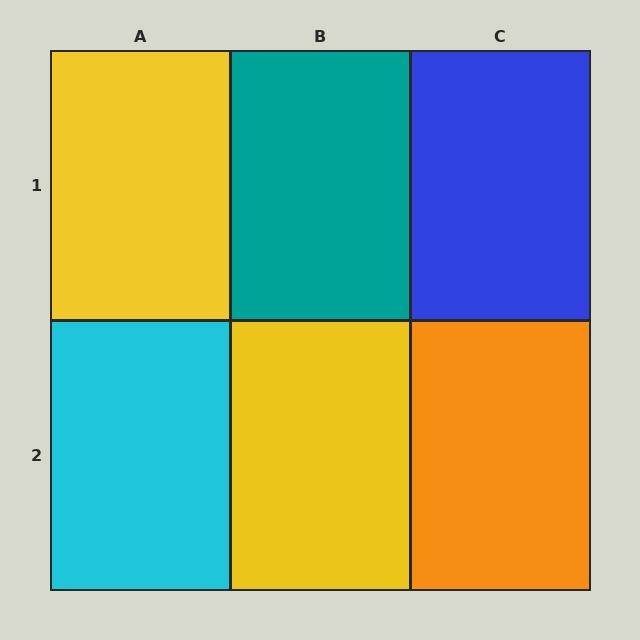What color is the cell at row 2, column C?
Orange.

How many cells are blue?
1 cell is blue.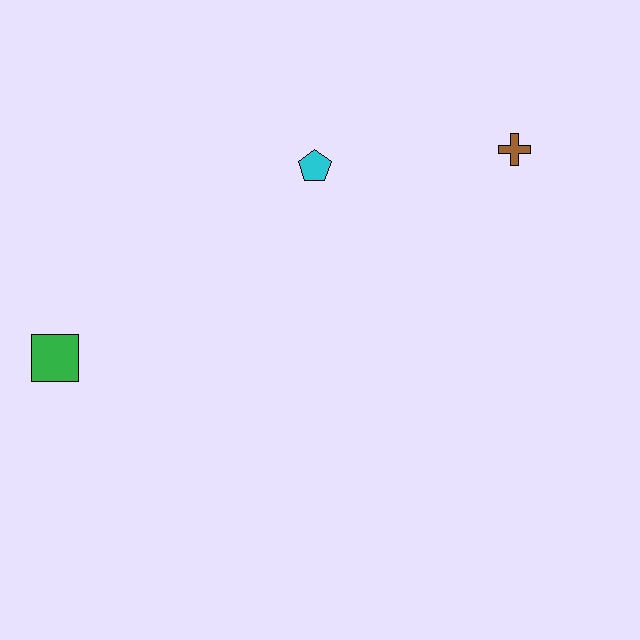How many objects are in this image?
There are 3 objects.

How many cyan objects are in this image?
There is 1 cyan object.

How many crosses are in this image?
There is 1 cross.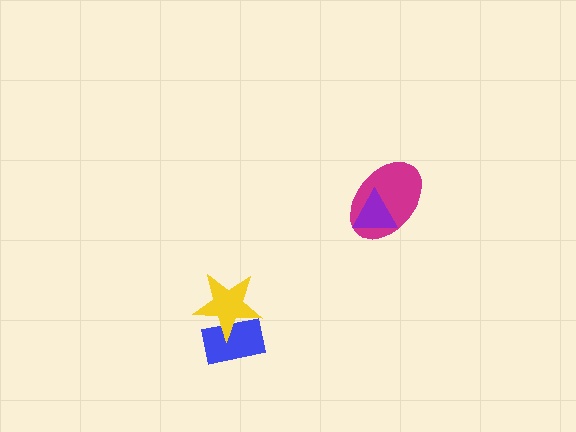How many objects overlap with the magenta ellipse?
1 object overlaps with the magenta ellipse.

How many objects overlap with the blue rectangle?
1 object overlaps with the blue rectangle.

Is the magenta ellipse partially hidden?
Yes, it is partially covered by another shape.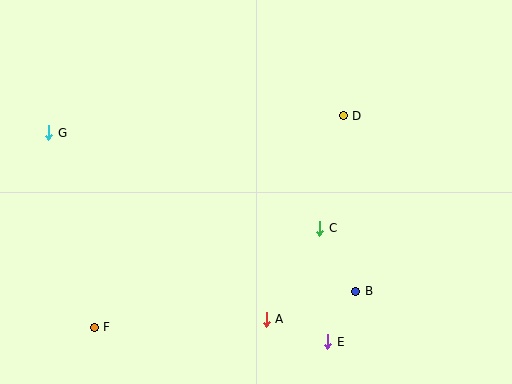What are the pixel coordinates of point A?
Point A is at (266, 319).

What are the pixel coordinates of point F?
Point F is at (94, 327).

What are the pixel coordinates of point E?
Point E is at (328, 342).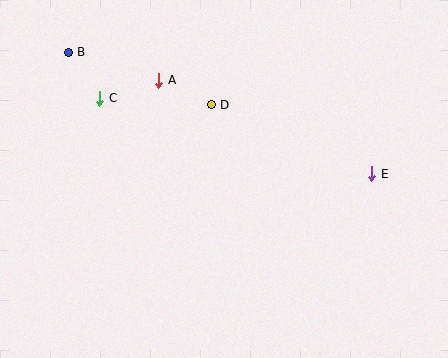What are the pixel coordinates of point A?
Point A is at (159, 80).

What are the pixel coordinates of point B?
Point B is at (68, 52).